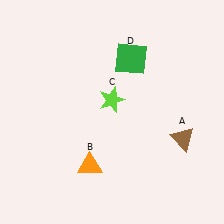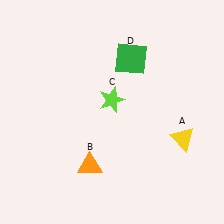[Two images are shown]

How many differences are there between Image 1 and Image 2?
There is 1 difference between the two images.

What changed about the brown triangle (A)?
In Image 1, A is brown. In Image 2, it changed to yellow.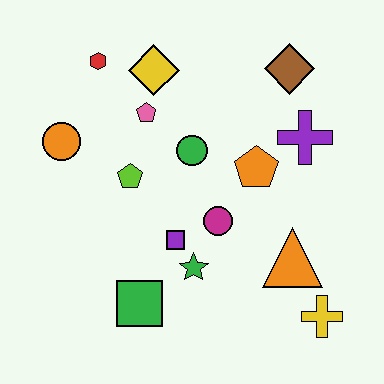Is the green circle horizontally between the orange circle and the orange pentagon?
Yes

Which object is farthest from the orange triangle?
The red hexagon is farthest from the orange triangle.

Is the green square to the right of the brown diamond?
No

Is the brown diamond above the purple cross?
Yes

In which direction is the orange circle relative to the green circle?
The orange circle is to the left of the green circle.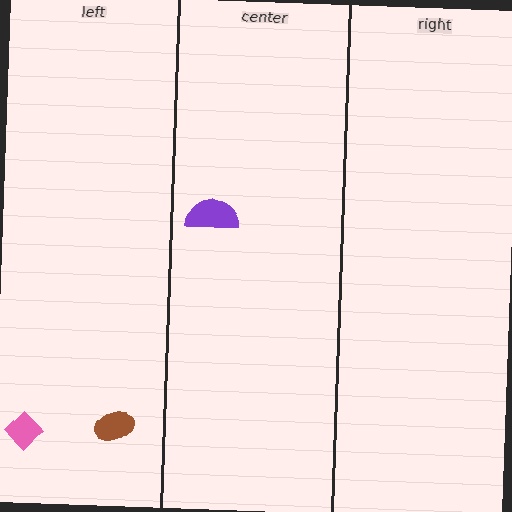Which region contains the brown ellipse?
The left region.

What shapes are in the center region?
The purple semicircle.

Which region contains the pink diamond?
The left region.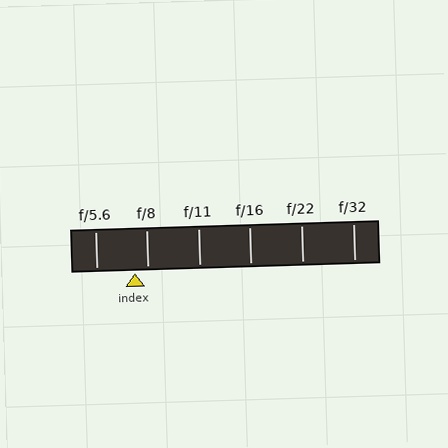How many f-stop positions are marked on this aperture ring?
There are 6 f-stop positions marked.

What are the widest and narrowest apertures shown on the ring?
The widest aperture shown is f/5.6 and the narrowest is f/32.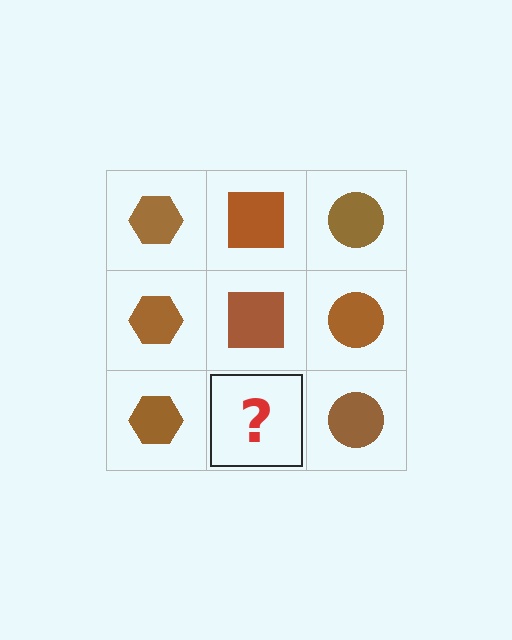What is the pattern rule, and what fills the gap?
The rule is that each column has a consistent shape. The gap should be filled with a brown square.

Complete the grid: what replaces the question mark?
The question mark should be replaced with a brown square.